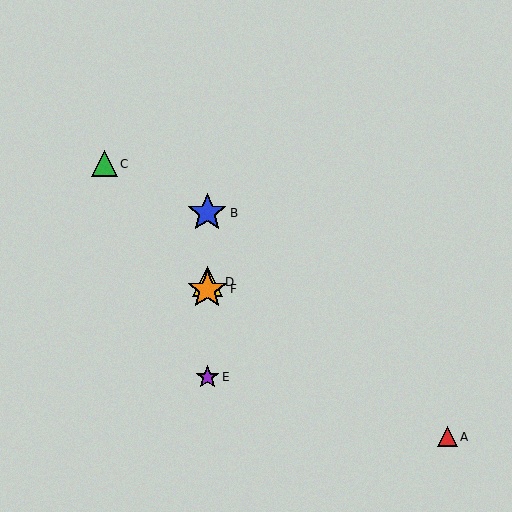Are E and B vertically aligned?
Yes, both are at x≈207.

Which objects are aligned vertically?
Objects B, D, E, F are aligned vertically.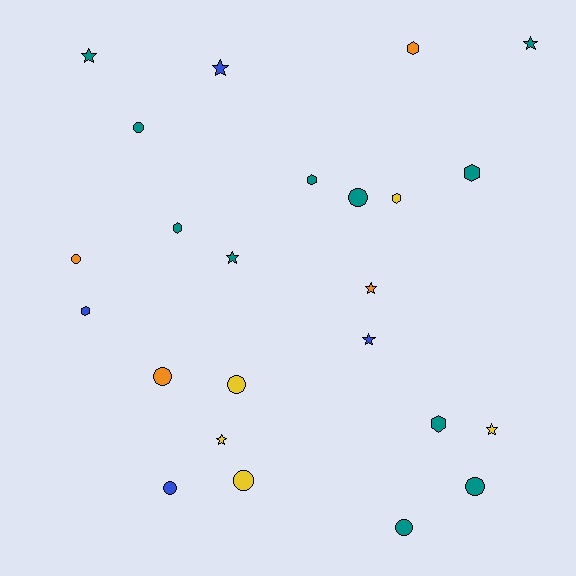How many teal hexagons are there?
There are 4 teal hexagons.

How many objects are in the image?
There are 24 objects.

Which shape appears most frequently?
Circle, with 9 objects.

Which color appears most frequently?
Teal, with 11 objects.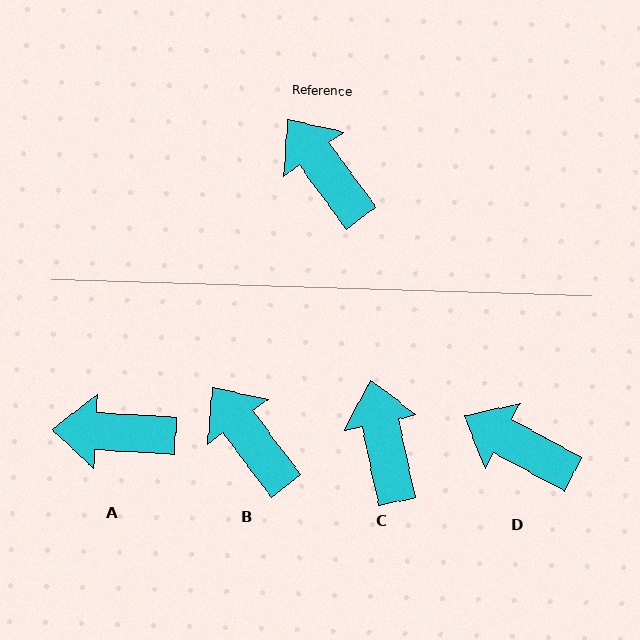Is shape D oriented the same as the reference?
No, it is off by about 25 degrees.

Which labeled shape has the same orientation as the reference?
B.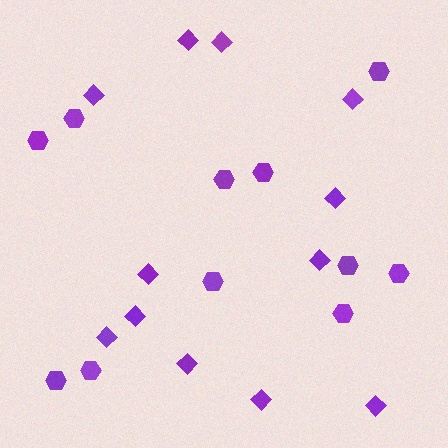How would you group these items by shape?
There are 2 groups: one group of diamonds (12) and one group of hexagons (11).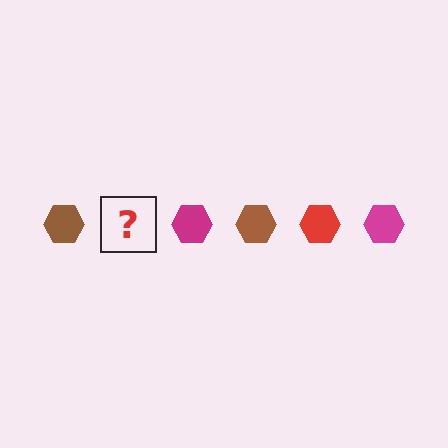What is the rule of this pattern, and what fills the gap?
The rule is that the pattern cycles through brown, red, magenta hexagons. The gap should be filled with a red hexagon.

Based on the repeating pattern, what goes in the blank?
The blank should be a red hexagon.